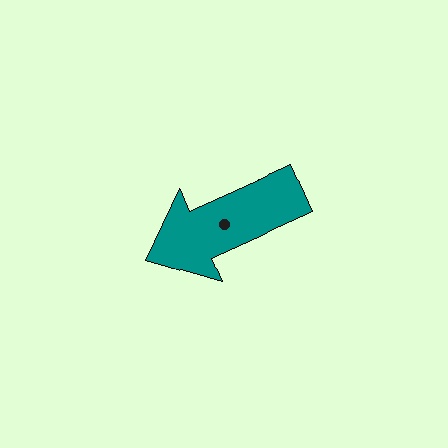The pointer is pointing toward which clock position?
Roughly 8 o'clock.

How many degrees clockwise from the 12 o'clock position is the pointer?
Approximately 246 degrees.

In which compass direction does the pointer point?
Southwest.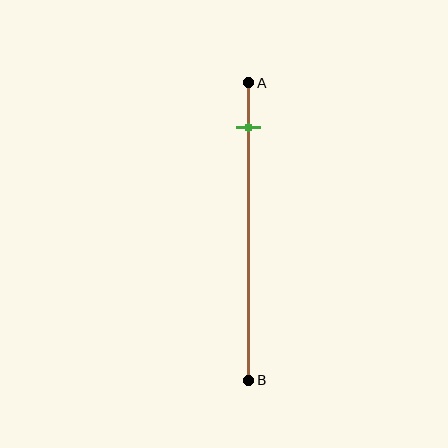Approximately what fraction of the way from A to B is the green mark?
The green mark is approximately 15% of the way from A to B.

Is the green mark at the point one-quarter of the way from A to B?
No, the mark is at about 15% from A, not at the 25% one-quarter point.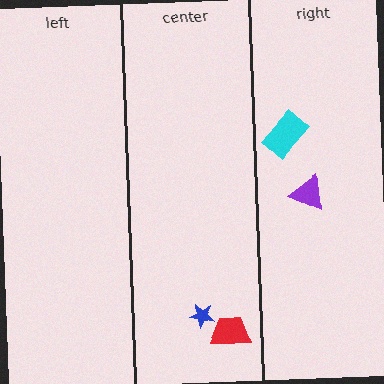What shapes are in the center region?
The red trapezoid, the blue star.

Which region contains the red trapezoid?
The center region.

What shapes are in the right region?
The cyan rectangle, the purple triangle.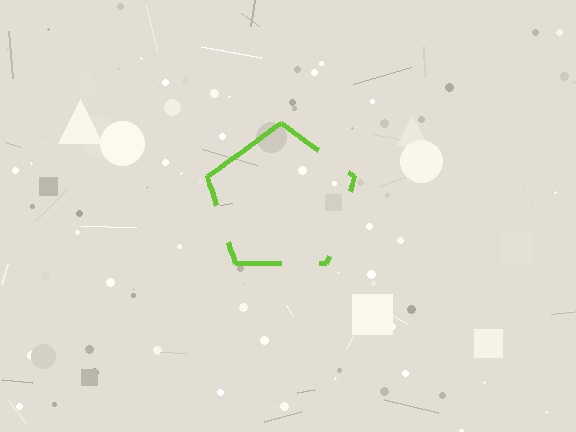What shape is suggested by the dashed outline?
The dashed outline suggests a pentagon.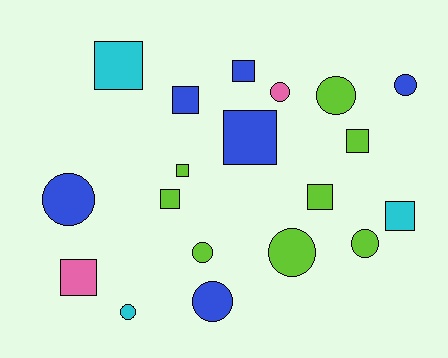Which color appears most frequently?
Lime, with 8 objects.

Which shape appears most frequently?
Square, with 10 objects.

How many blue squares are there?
There are 3 blue squares.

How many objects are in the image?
There are 19 objects.